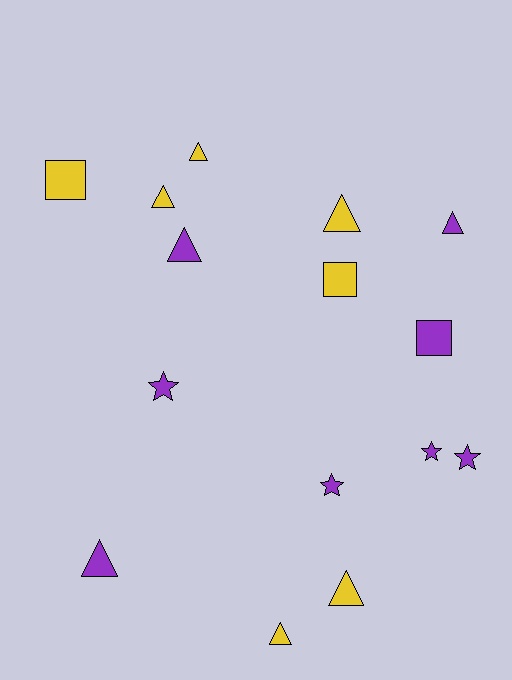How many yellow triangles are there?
There are 5 yellow triangles.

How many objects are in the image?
There are 15 objects.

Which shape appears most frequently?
Triangle, with 8 objects.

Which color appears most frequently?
Purple, with 8 objects.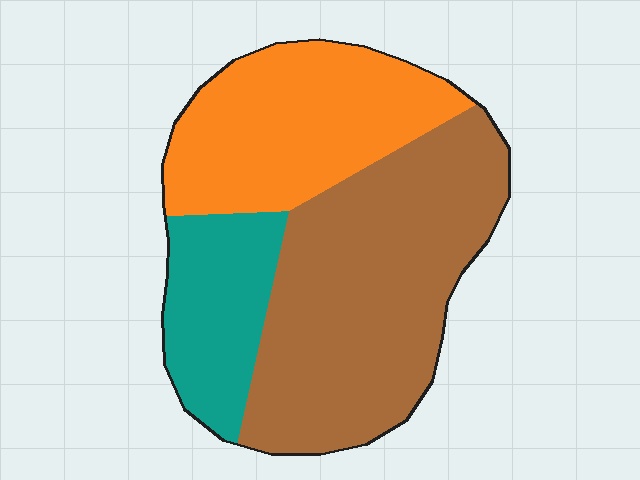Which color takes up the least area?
Teal, at roughly 20%.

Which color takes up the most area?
Brown, at roughly 50%.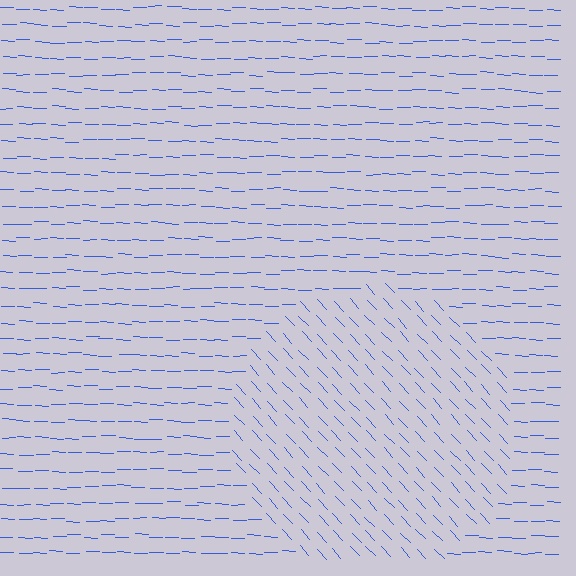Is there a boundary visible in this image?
Yes, there is a texture boundary formed by a change in line orientation.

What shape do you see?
I see a circle.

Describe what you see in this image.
The image is filled with small blue line segments. A circle region in the image has lines oriented differently from the surrounding lines, creating a visible texture boundary.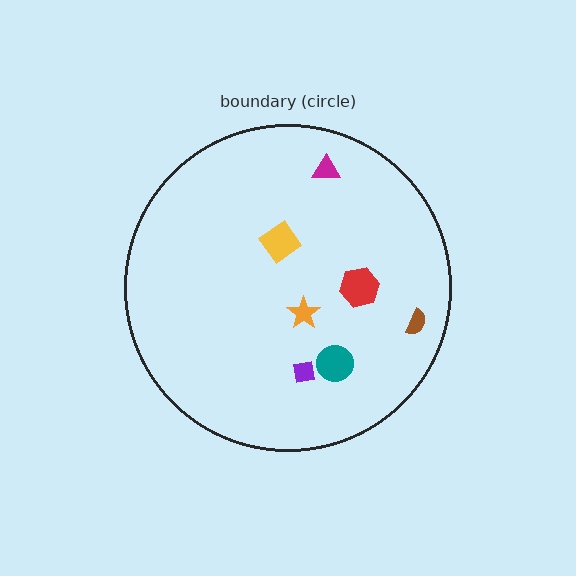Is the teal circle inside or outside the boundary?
Inside.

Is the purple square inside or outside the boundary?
Inside.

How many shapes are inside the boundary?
7 inside, 0 outside.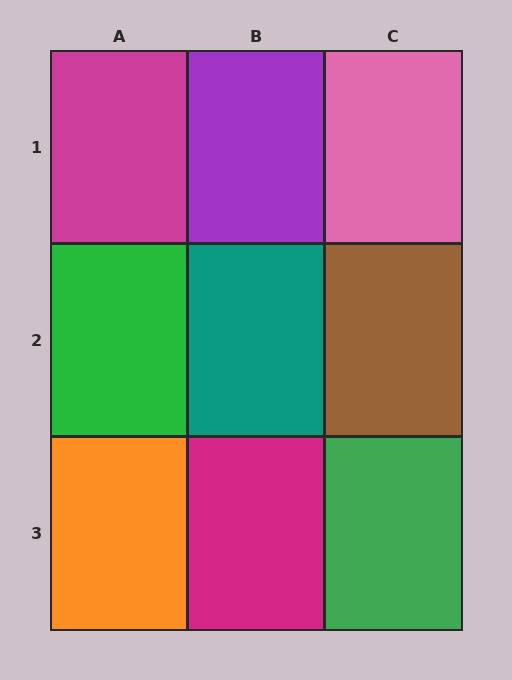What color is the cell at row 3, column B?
Magenta.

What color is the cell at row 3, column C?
Green.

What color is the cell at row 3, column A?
Orange.